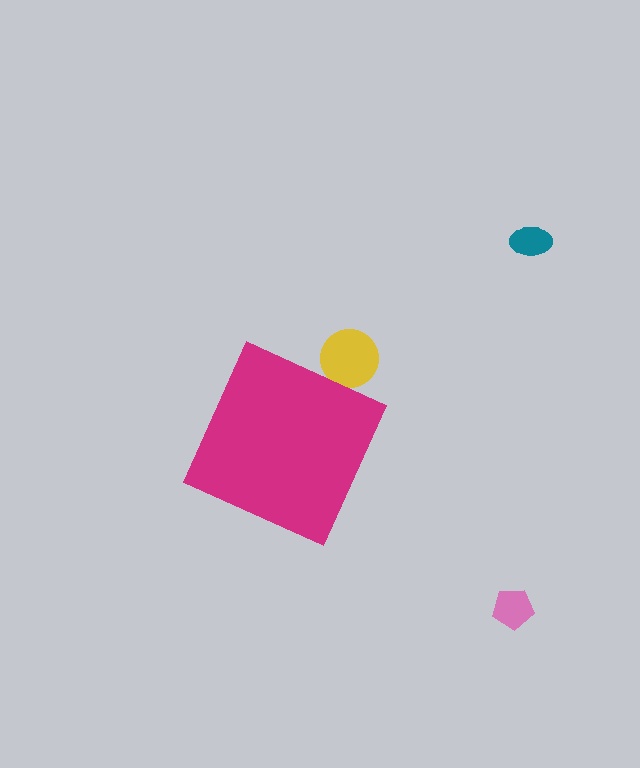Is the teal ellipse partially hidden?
No, the teal ellipse is fully visible.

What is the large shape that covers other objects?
A magenta diamond.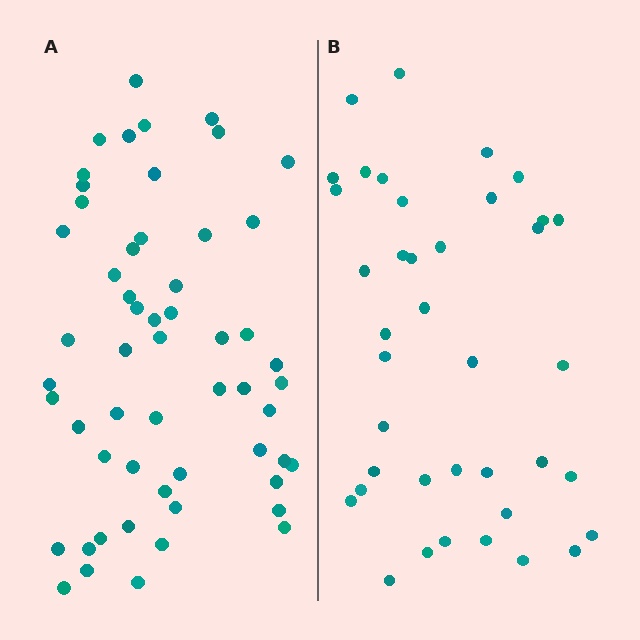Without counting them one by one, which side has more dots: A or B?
Region A (the left region) has more dots.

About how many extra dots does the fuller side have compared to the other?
Region A has approximately 15 more dots than region B.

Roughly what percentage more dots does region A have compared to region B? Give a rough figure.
About 45% more.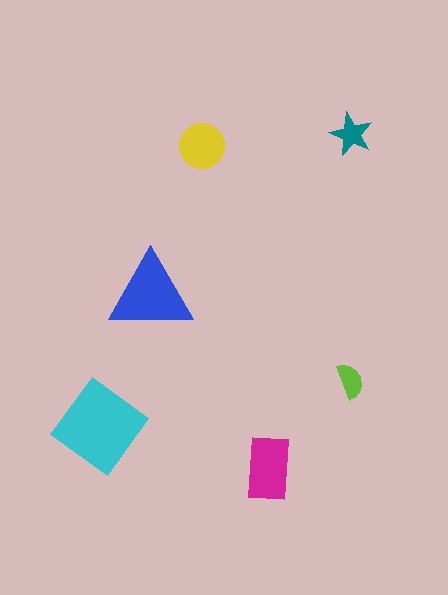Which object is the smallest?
The lime semicircle.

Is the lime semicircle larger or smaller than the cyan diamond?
Smaller.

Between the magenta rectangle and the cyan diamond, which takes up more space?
The cyan diamond.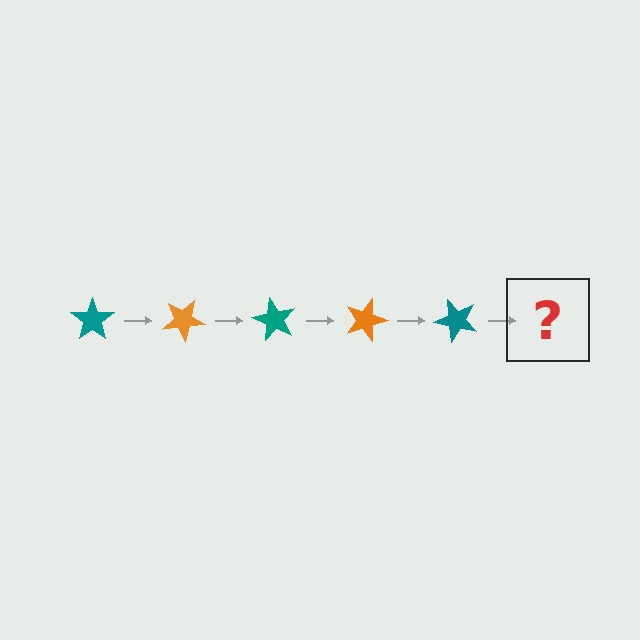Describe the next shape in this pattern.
It should be an orange star, rotated 150 degrees from the start.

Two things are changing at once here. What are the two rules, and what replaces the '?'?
The two rules are that it rotates 30 degrees each step and the color cycles through teal and orange. The '?' should be an orange star, rotated 150 degrees from the start.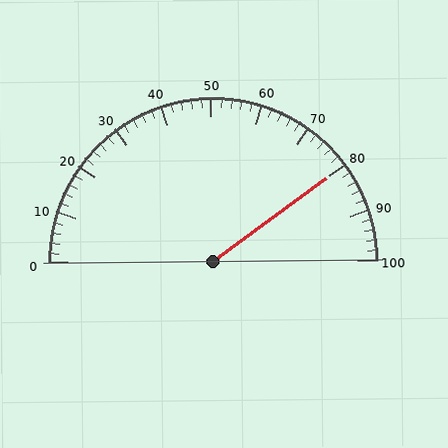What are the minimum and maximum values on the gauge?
The gauge ranges from 0 to 100.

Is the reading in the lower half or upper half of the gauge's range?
The reading is in the upper half of the range (0 to 100).